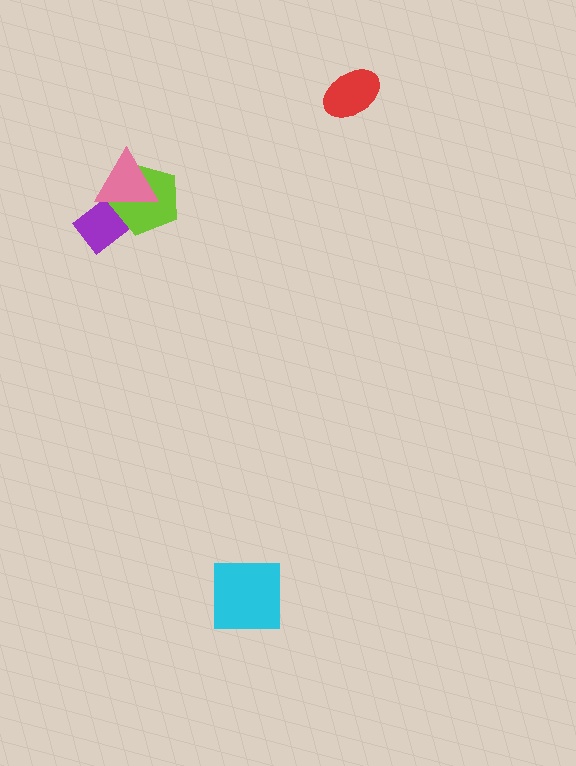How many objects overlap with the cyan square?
0 objects overlap with the cyan square.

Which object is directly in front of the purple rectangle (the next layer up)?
The lime pentagon is directly in front of the purple rectangle.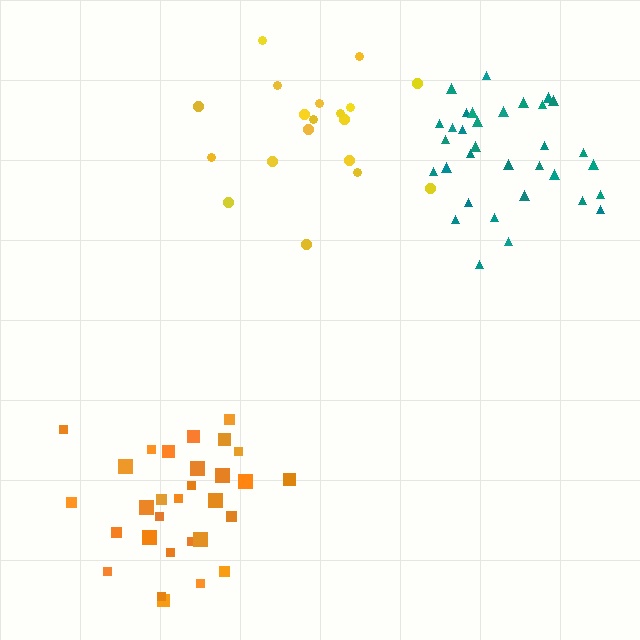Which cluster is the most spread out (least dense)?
Yellow.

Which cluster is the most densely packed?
Orange.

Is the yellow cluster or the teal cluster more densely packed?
Teal.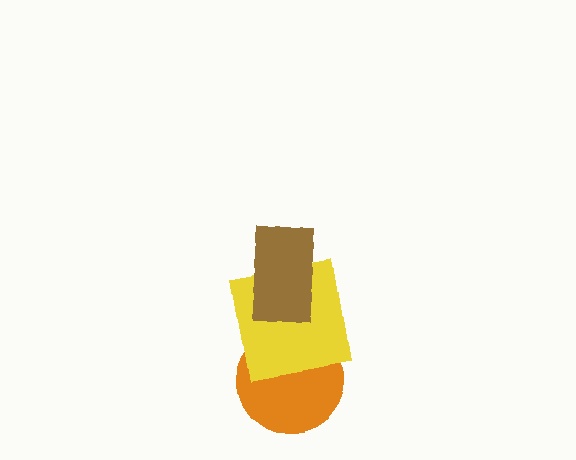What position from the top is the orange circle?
The orange circle is 3rd from the top.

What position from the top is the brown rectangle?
The brown rectangle is 1st from the top.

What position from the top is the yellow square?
The yellow square is 2nd from the top.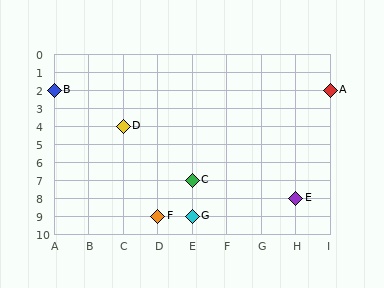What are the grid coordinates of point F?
Point F is at grid coordinates (D, 9).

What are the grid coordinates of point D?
Point D is at grid coordinates (C, 4).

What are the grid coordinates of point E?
Point E is at grid coordinates (H, 8).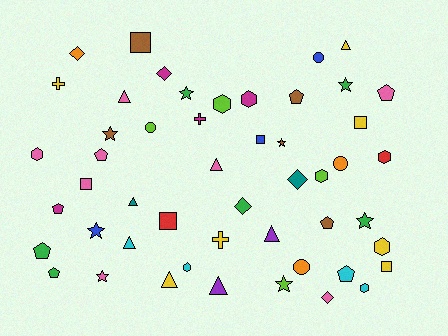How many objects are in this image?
There are 50 objects.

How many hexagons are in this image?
There are 8 hexagons.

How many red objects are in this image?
There are 2 red objects.